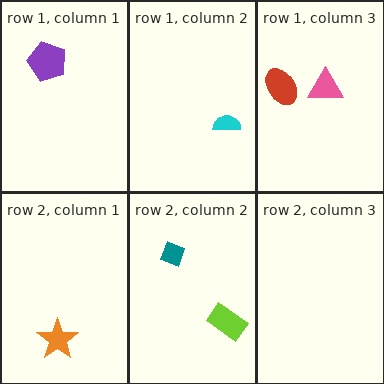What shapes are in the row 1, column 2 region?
The cyan semicircle.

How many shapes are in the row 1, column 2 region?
1.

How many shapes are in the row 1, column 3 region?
2.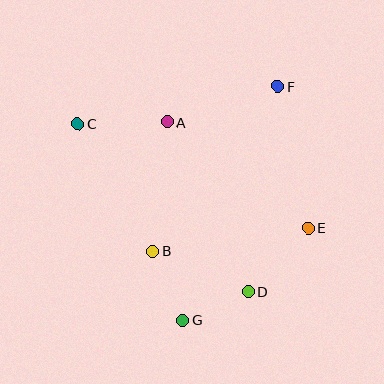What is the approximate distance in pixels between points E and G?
The distance between E and G is approximately 155 pixels.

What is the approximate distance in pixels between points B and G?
The distance between B and G is approximately 75 pixels.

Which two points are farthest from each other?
Points C and E are farthest from each other.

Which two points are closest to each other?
Points D and G are closest to each other.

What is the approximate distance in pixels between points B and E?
The distance between B and E is approximately 157 pixels.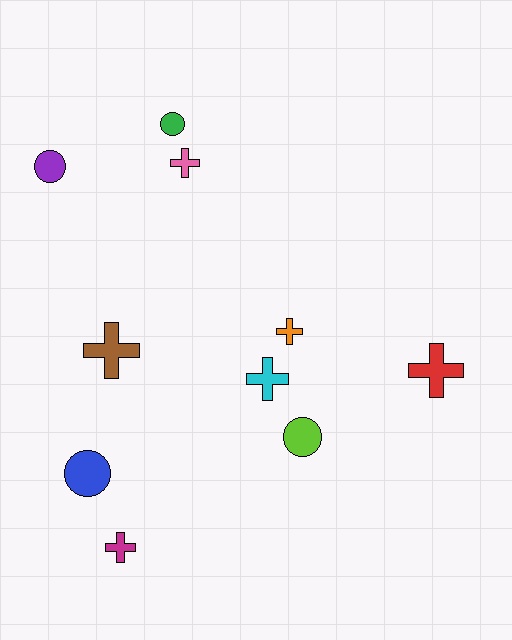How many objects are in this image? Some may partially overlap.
There are 10 objects.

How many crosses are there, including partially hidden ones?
There are 6 crosses.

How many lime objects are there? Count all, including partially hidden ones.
There is 1 lime object.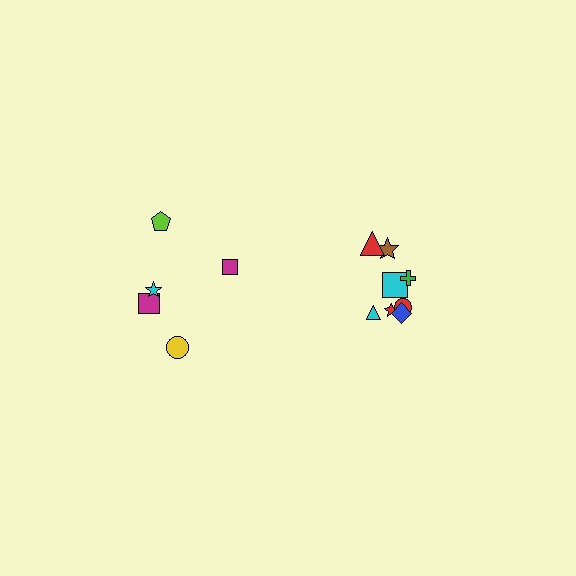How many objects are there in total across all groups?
There are 13 objects.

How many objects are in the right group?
There are 8 objects.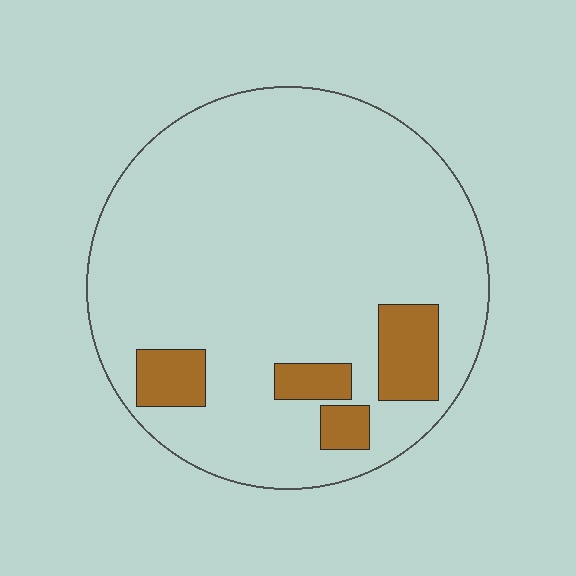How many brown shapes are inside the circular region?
4.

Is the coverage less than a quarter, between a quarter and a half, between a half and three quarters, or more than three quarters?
Less than a quarter.